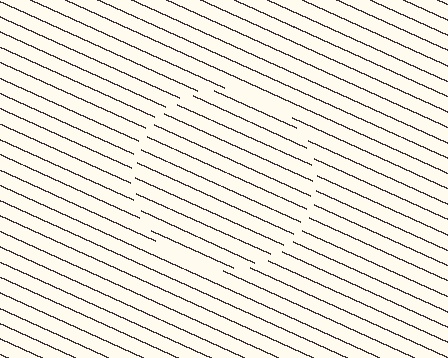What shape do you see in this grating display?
An illusory circle. The interior of the shape contains the same grating, shifted by half a period — the contour is defined by the phase discontinuity where line-ends from the inner and outer gratings abut.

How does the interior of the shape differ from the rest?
The interior of the shape contains the same grating, shifted by half a period — the contour is defined by the phase discontinuity where line-ends from the inner and outer gratings abut.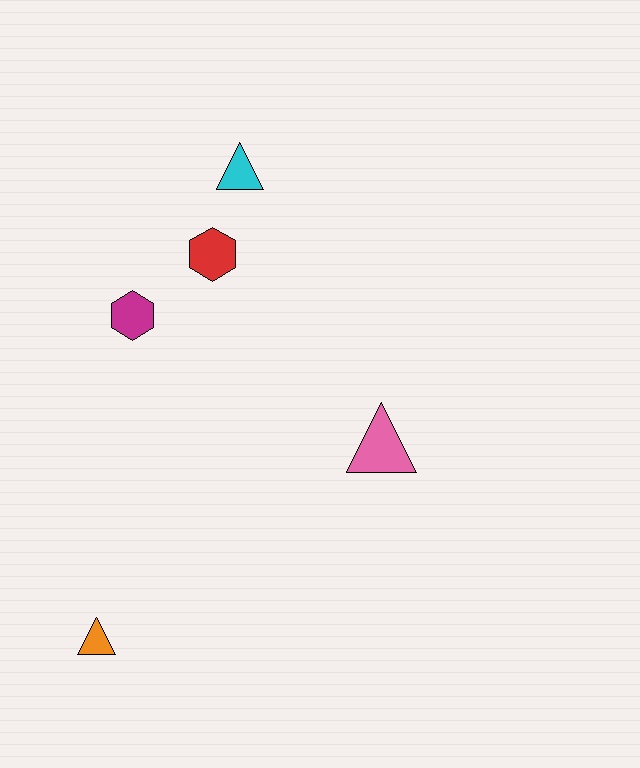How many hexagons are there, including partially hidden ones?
There are 2 hexagons.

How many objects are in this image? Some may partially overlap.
There are 5 objects.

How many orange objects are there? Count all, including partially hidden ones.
There is 1 orange object.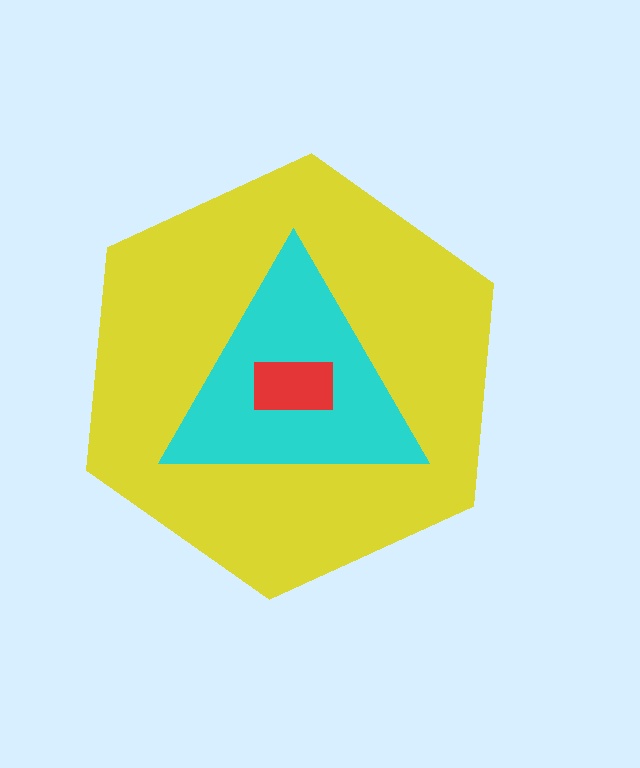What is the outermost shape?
The yellow hexagon.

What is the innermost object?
The red rectangle.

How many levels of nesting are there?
3.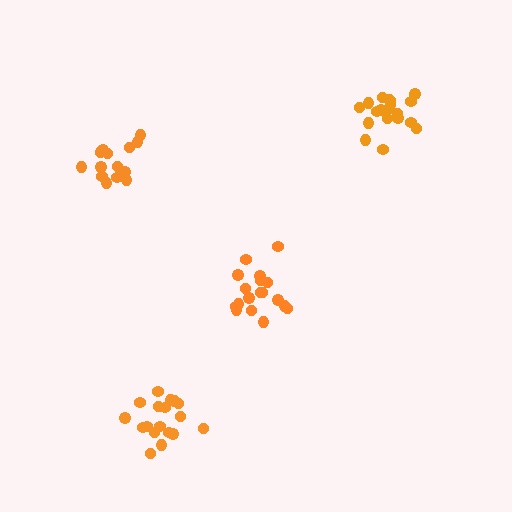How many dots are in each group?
Group 1: 18 dots, Group 2: 18 dots, Group 3: 19 dots, Group 4: 15 dots (70 total).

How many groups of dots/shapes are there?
There are 4 groups.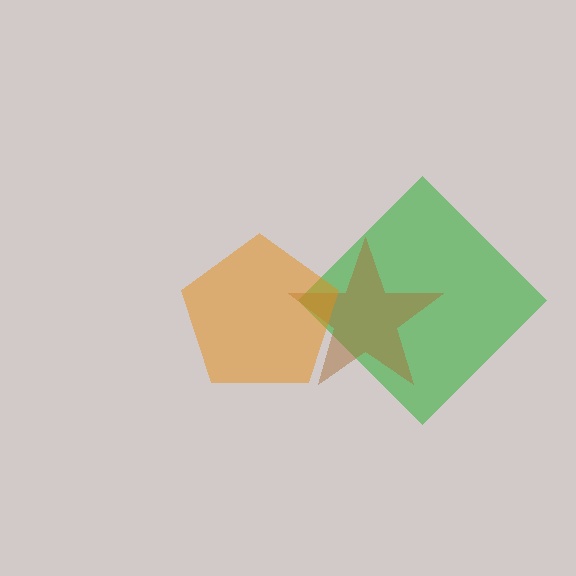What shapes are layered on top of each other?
The layered shapes are: a green diamond, a brown star, an orange pentagon.